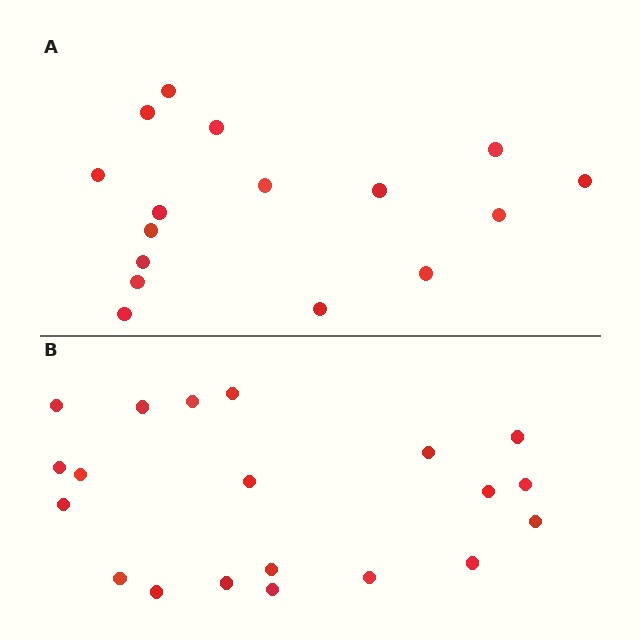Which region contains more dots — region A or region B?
Region B (the bottom region) has more dots.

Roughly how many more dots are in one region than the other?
Region B has about 4 more dots than region A.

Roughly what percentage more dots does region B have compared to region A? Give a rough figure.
About 25% more.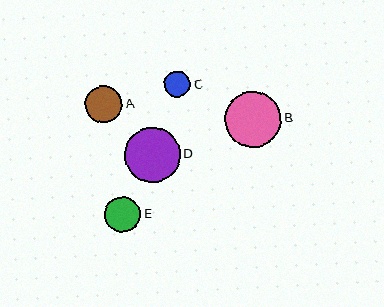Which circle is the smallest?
Circle C is the smallest with a size of approximately 26 pixels.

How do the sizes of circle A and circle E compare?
Circle A and circle E are approximately the same size.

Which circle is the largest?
Circle B is the largest with a size of approximately 56 pixels.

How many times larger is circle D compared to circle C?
Circle D is approximately 2.1 times the size of circle C.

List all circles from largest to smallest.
From largest to smallest: B, D, A, E, C.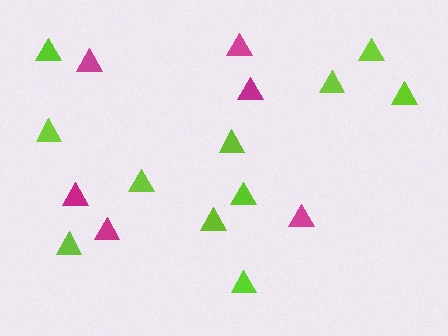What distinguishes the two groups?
There are 2 groups: one group of magenta triangles (6) and one group of lime triangles (11).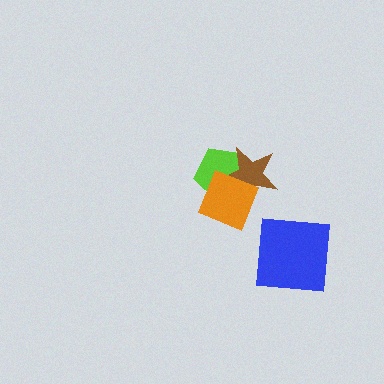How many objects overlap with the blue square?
0 objects overlap with the blue square.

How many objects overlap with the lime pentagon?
2 objects overlap with the lime pentagon.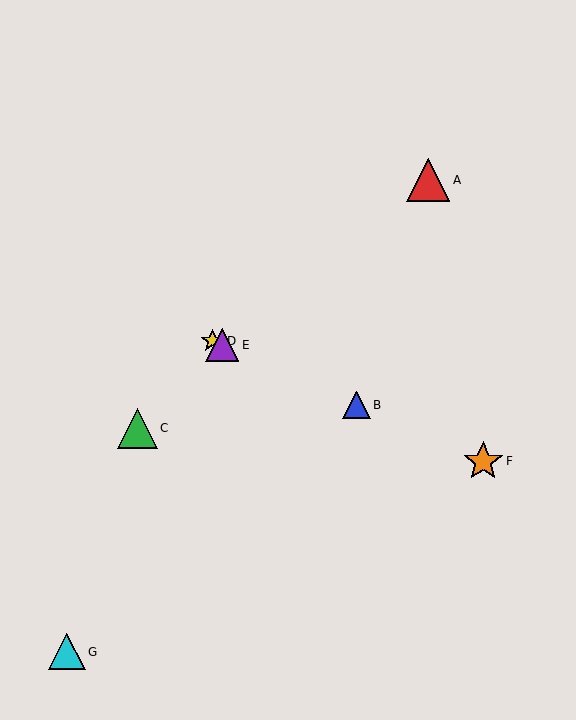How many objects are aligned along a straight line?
4 objects (B, D, E, F) are aligned along a straight line.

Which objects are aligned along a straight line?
Objects B, D, E, F are aligned along a straight line.